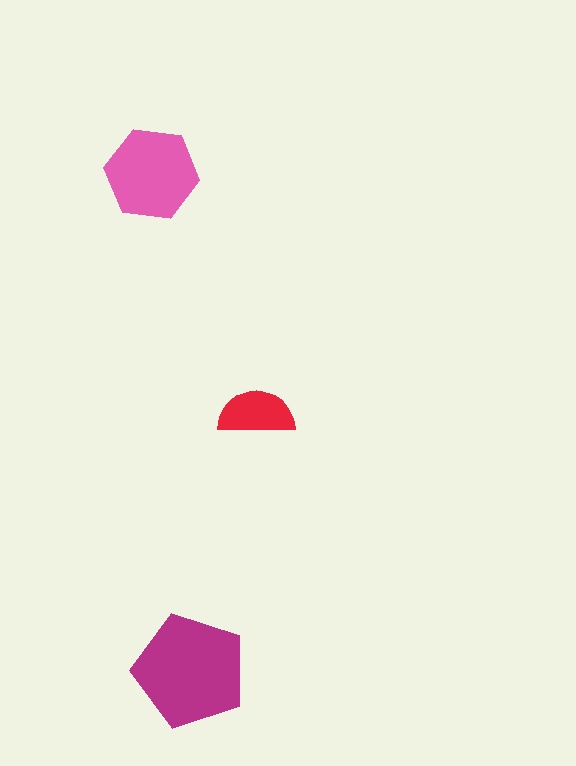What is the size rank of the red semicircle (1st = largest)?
3rd.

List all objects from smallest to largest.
The red semicircle, the pink hexagon, the magenta pentagon.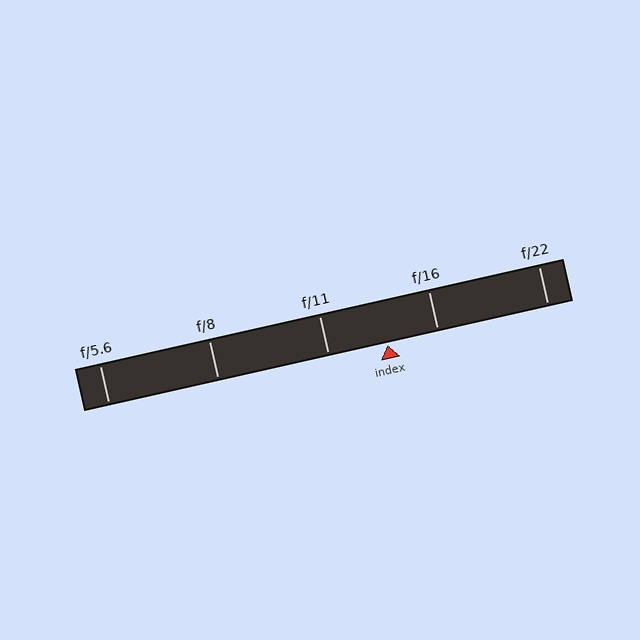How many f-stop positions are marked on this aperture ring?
There are 5 f-stop positions marked.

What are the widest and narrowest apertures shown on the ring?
The widest aperture shown is f/5.6 and the narrowest is f/22.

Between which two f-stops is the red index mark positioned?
The index mark is between f/11 and f/16.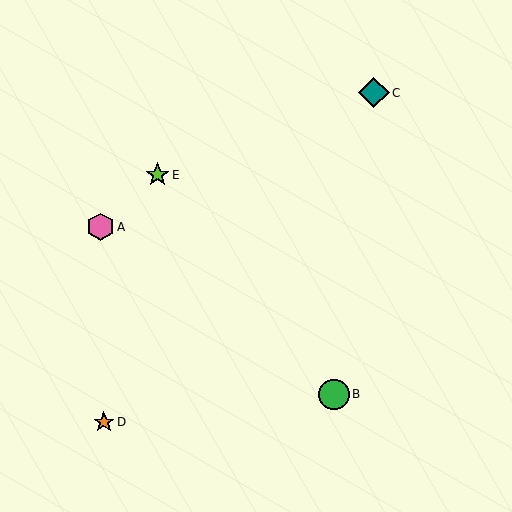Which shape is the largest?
The green circle (labeled B) is the largest.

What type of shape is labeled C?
Shape C is a teal diamond.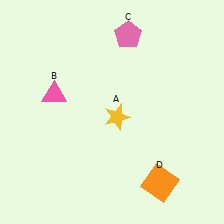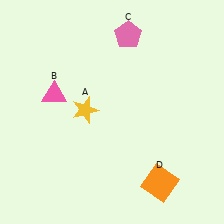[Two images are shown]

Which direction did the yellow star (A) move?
The yellow star (A) moved left.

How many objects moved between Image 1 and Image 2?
1 object moved between the two images.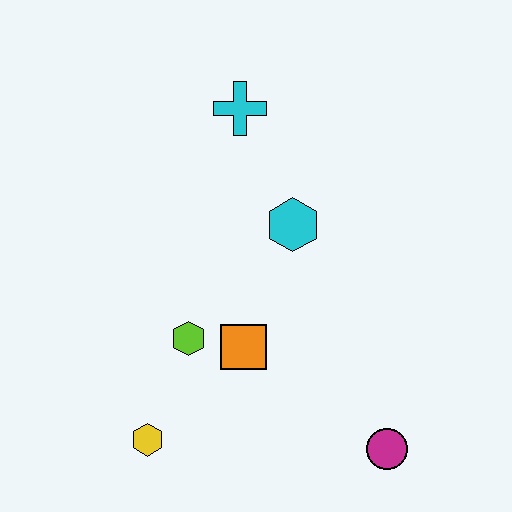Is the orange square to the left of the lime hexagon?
No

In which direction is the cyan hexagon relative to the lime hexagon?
The cyan hexagon is above the lime hexagon.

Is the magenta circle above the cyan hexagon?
No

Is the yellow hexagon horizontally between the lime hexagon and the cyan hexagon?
No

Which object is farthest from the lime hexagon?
The cyan cross is farthest from the lime hexagon.